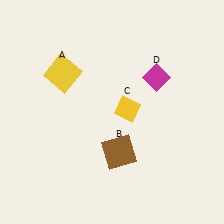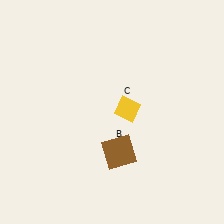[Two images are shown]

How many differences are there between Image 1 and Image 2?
There are 2 differences between the two images.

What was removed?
The yellow square (A), the magenta diamond (D) were removed in Image 2.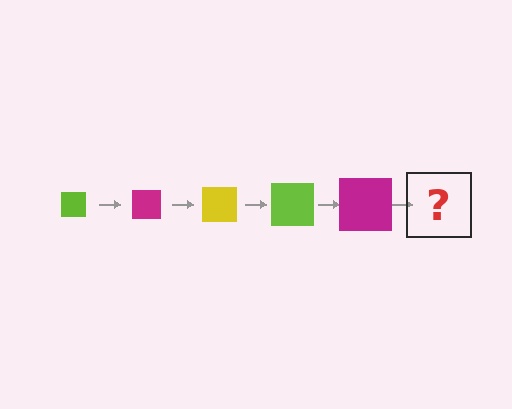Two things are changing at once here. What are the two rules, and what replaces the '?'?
The two rules are that the square grows larger each step and the color cycles through lime, magenta, and yellow. The '?' should be a yellow square, larger than the previous one.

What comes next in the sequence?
The next element should be a yellow square, larger than the previous one.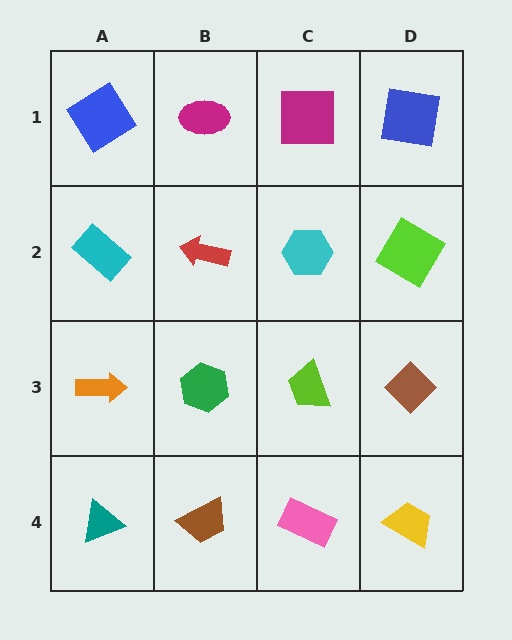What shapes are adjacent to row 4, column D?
A brown diamond (row 3, column D), a pink rectangle (row 4, column C).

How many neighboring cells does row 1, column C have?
3.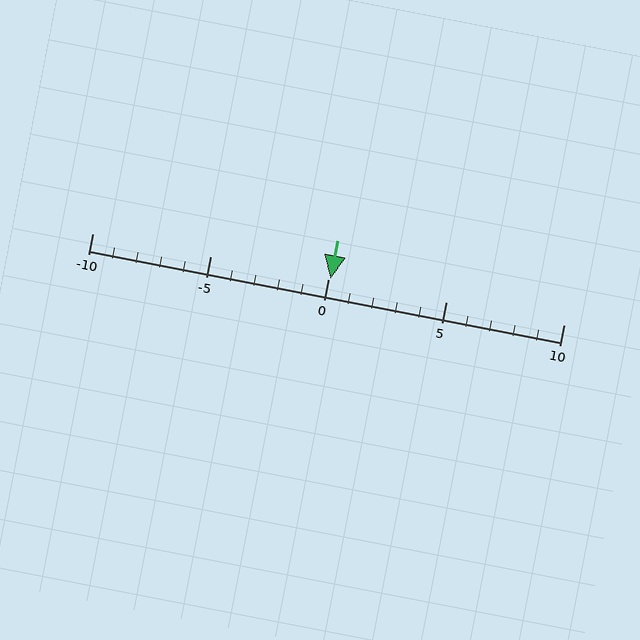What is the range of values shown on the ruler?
The ruler shows values from -10 to 10.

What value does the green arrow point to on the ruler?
The green arrow points to approximately 0.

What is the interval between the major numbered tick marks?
The major tick marks are spaced 5 units apart.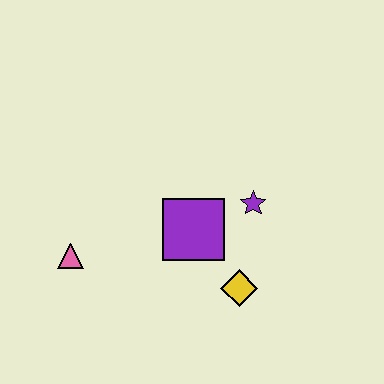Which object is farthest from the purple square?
The pink triangle is farthest from the purple square.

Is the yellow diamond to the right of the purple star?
No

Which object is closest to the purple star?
The purple square is closest to the purple star.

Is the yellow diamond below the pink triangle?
Yes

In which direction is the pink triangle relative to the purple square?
The pink triangle is to the left of the purple square.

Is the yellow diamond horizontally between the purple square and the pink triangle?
No